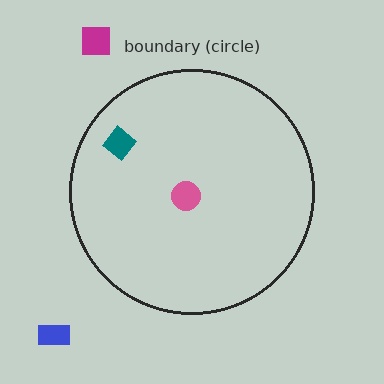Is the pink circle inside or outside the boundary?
Inside.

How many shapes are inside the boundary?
2 inside, 2 outside.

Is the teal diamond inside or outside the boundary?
Inside.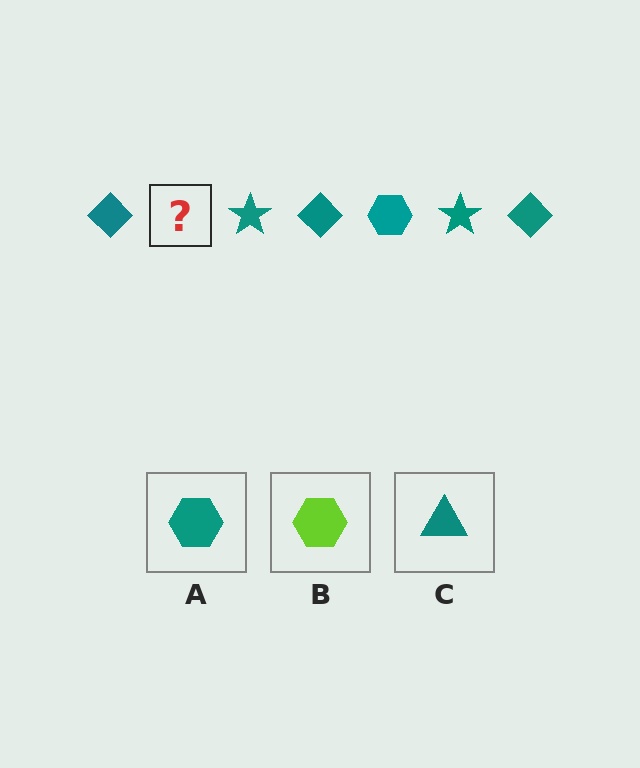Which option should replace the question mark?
Option A.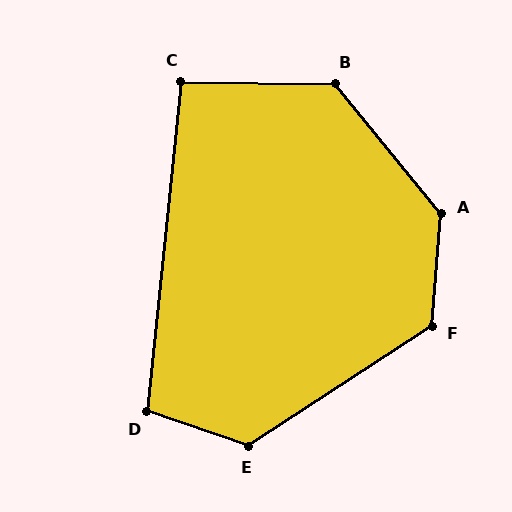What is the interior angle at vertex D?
Approximately 103 degrees (obtuse).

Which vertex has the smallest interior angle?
C, at approximately 95 degrees.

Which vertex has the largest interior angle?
A, at approximately 137 degrees.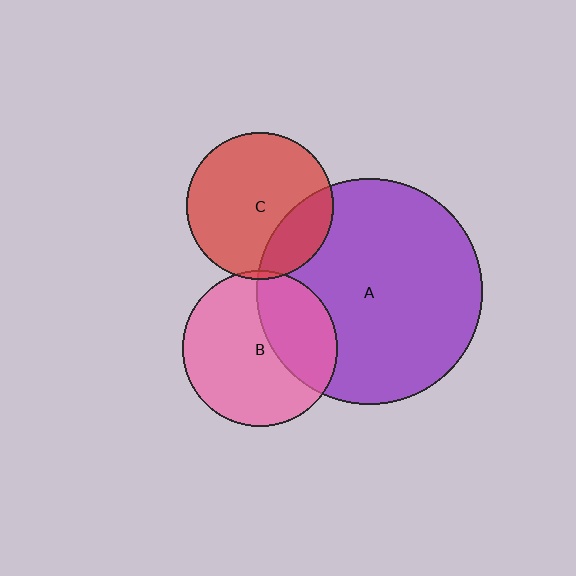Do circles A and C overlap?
Yes.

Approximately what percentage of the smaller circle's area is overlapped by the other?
Approximately 25%.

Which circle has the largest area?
Circle A (purple).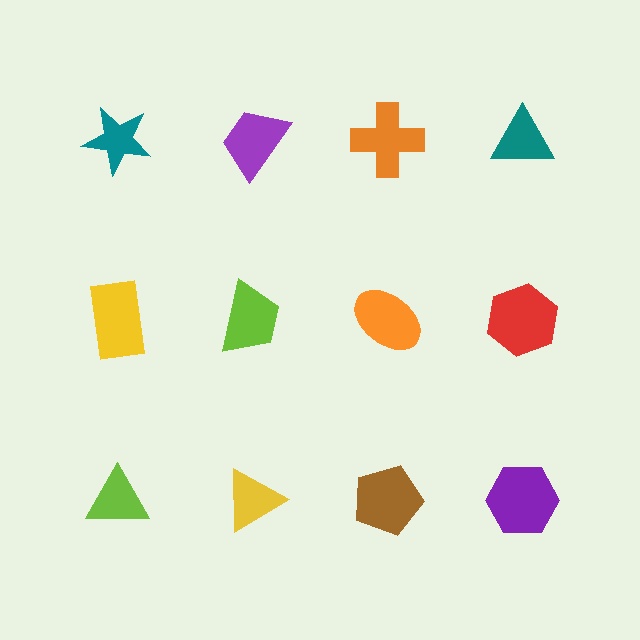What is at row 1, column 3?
An orange cross.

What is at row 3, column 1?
A lime triangle.